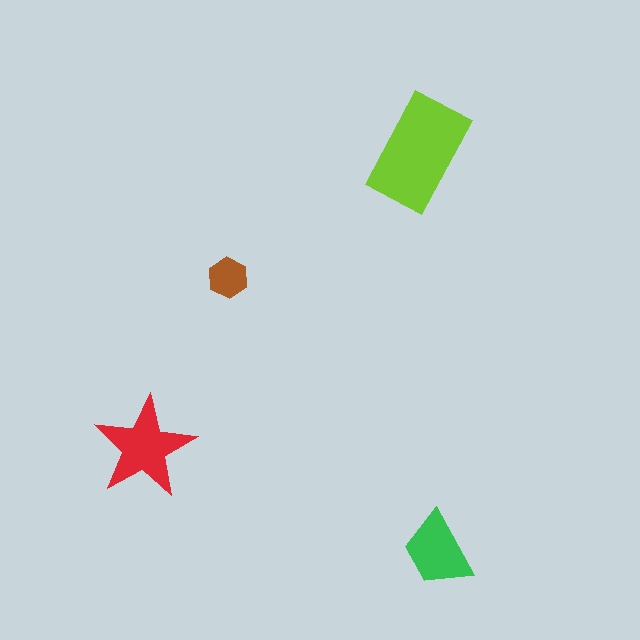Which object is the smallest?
The brown hexagon.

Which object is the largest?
The lime rectangle.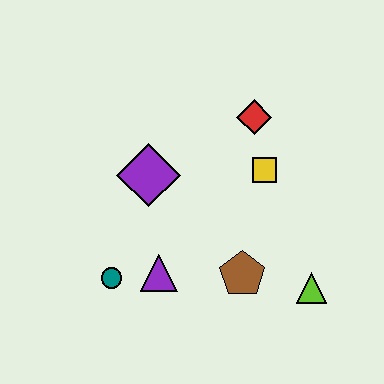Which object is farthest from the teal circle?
The red diamond is farthest from the teal circle.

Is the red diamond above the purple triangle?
Yes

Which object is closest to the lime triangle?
The brown pentagon is closest to the lime triangle.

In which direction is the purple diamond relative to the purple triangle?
The purple diamond is above the purple triangle.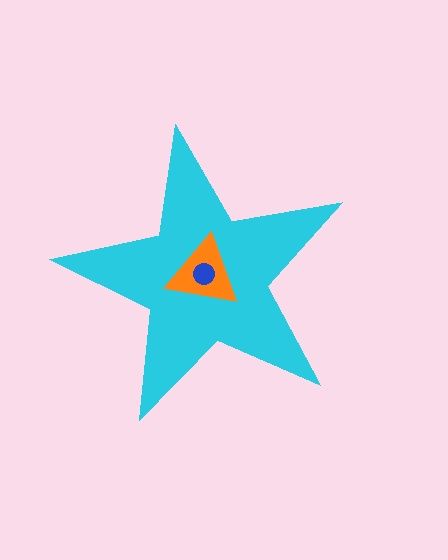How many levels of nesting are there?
3.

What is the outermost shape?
The cyan star.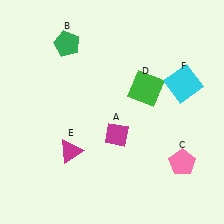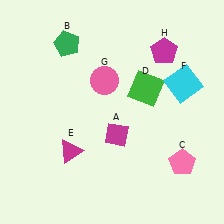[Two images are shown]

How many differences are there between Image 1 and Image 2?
There are 2 differences between the two images.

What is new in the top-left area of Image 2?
A pink circle (G) was added in the top-left area of Image 2.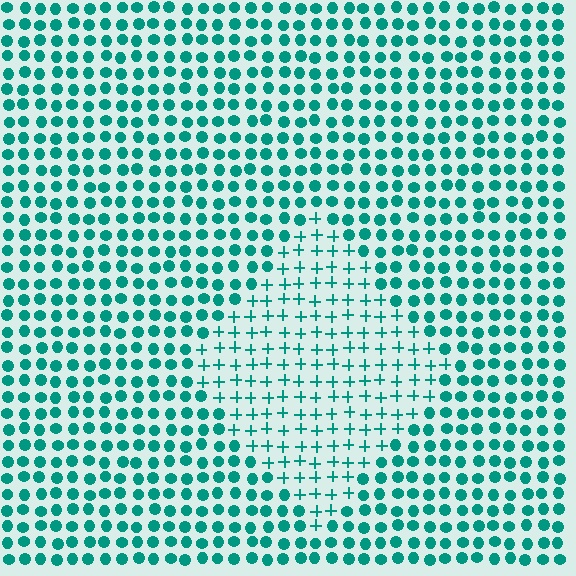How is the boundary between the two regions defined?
The boundary is defined by a change in element shape: plus signs inside vs. circles outside. All elements share the same color and spacing.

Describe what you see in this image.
The image is filled with small teal elements arranged in a uniform grid. A diamond-shaped region contains plus signs, while the surrounding area contains circles. The boundary is defined purely by the change in element shape.